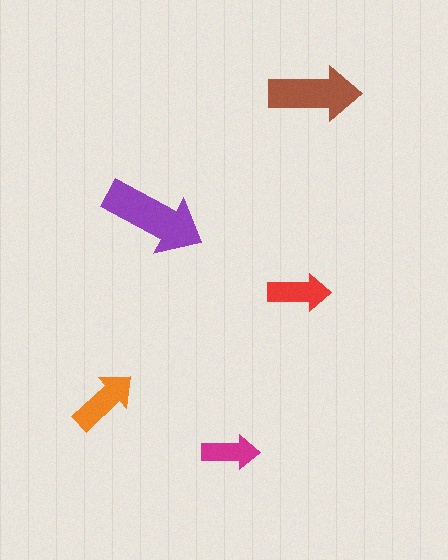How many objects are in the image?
There are 5 objects in the image.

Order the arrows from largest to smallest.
the purple one, the brown one, the orange one, the red one, the magenta one.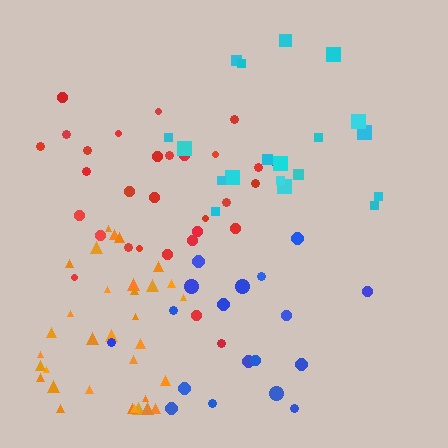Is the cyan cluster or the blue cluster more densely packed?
Cyan.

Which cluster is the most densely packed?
Orange.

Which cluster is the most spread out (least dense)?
Blue.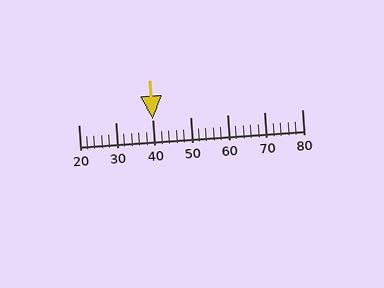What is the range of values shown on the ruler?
The ruler shows values from 20 to 80.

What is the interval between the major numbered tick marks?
The major tick marks are spaced 10 units apart.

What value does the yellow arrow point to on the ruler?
The yellow arrow points to approximately 40.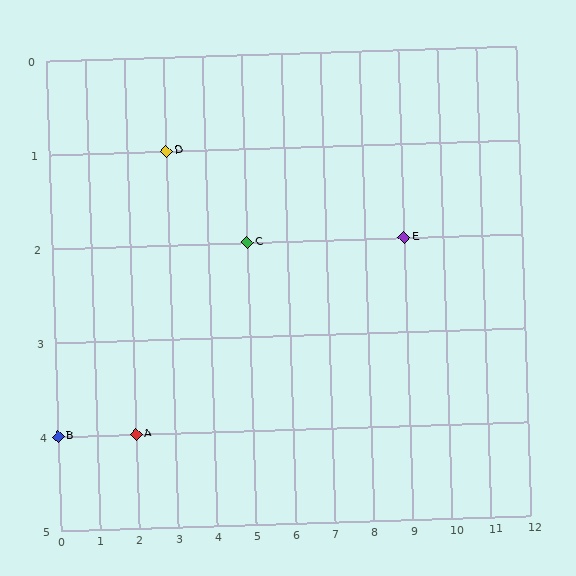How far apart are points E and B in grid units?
Points E and B are 9 columns and 2 rows apart (about 9.2 grid units diagonally).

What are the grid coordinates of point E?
Point E is at grid coordinates (9, 2).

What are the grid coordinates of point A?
Point A is at grid coordinates (2, 4).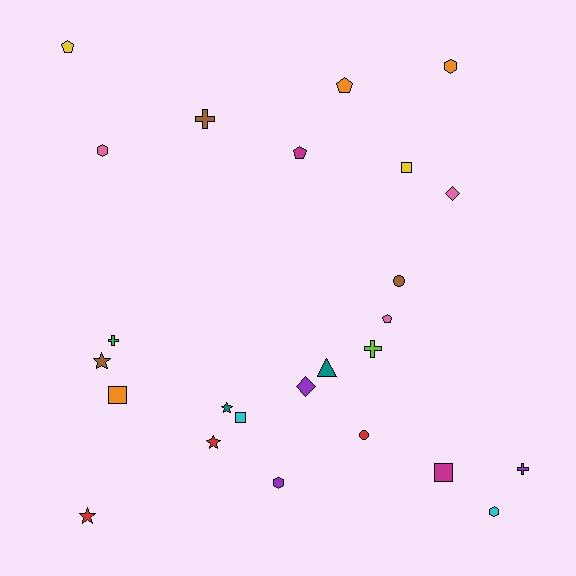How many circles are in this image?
There are 2 circles.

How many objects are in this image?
There are 25 objects.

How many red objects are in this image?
There are 3 red objects.